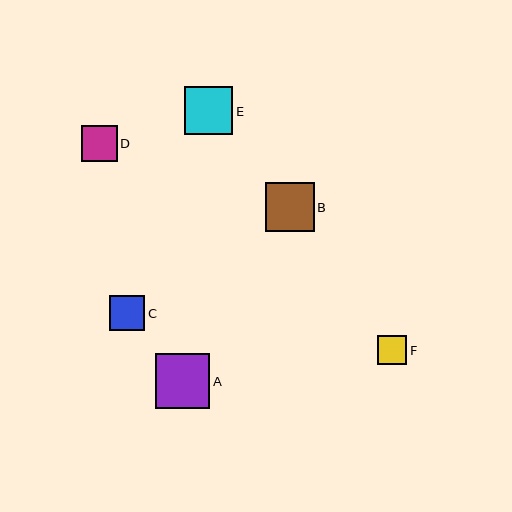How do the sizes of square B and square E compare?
Square B and square E are approximately the same size.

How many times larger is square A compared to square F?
Square A is approximately 1.8 times the size of square F.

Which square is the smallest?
Square F is the smallest with a size of approximately 30 pixels.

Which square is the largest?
Square A is the largest with a size of approximately 54 pixels.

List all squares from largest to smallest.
From largest to smallest: A, B, E, D, C, F.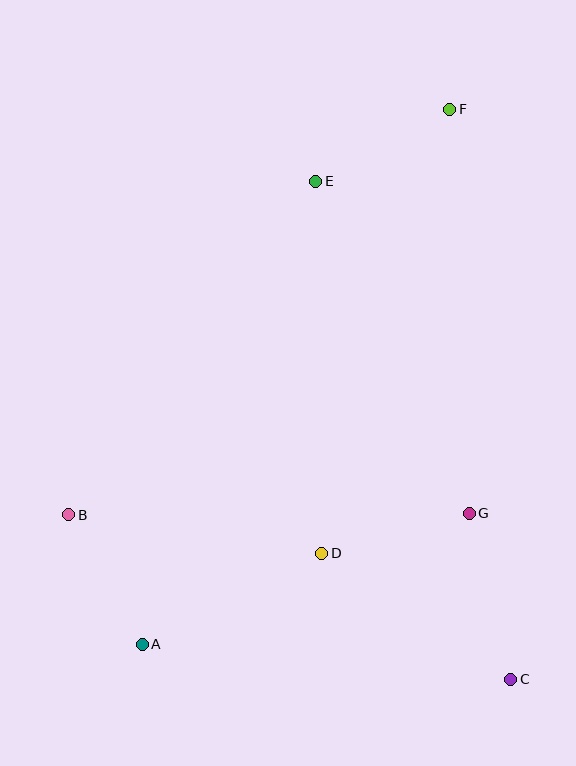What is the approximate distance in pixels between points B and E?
The distance between B and E is approximately 415 pixels.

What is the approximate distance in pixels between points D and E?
The distance between D and E is approximately 372 pixels.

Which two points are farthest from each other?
Points A and F are farthest from each other.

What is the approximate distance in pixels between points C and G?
The distance between C and G is approximately 171 pixels.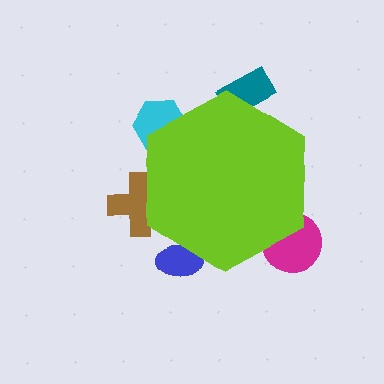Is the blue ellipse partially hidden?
Yes, the blue ellipse is partially hidden behind the lime hexagon.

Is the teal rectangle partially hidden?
Yes, the teal rectangle is partially hidden behind the lime hexagon.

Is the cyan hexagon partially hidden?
Yes, the cyan hexagon is partially hidden behind the lime hexagon.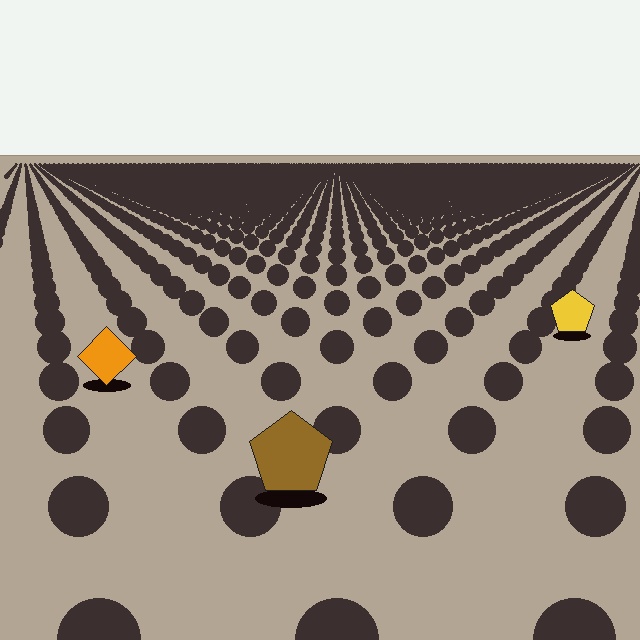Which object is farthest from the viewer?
The yellow pentagon is farthest from the viewer. It appears smaller and the ground texture around it is denser.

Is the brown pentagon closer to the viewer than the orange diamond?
Yes. The brown pentagon is closer — you can tell from the texture gradient: the ground texture is coarser near it.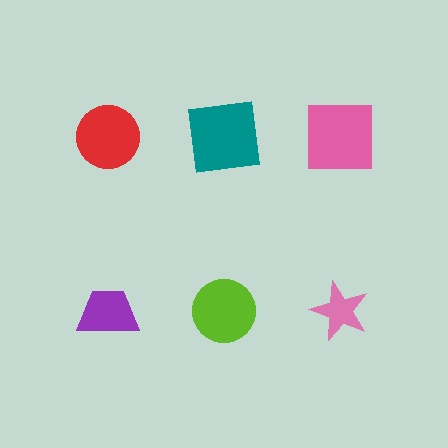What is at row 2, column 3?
A pink star.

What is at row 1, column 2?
A teal square.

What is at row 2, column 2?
A lime circle.